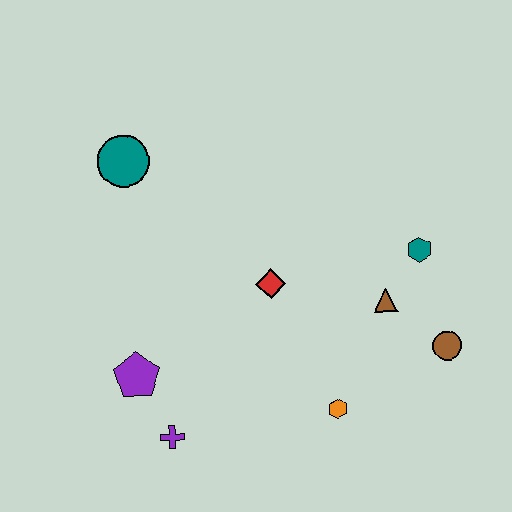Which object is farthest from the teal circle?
The brown circle is farthest from the teal circle.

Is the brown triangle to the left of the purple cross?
No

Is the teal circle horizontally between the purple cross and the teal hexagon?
No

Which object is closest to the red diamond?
The brown triangle is closest to the red diamond.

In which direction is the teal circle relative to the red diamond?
The teal circle is to the left of the red diamond.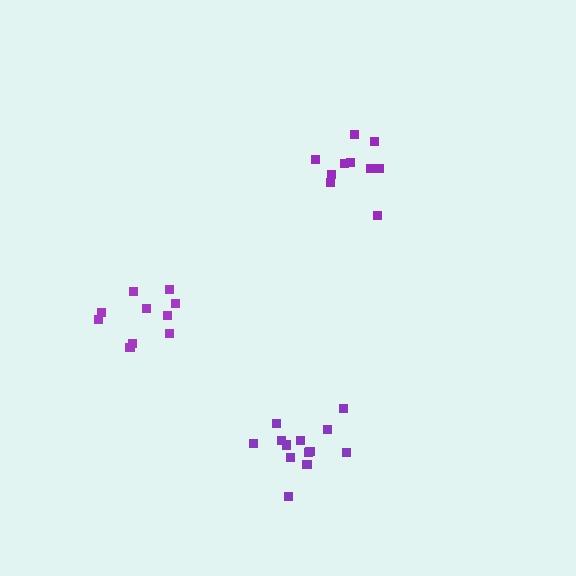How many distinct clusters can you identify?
There are 3 distinct clusters.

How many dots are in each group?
Group 1: 10 dots, Group 2: 13 dots, Group 3: 10 dots (33 total).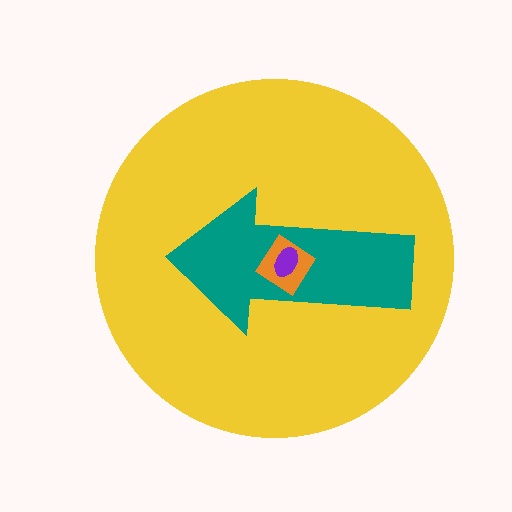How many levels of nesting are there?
4.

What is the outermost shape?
The yellow circle.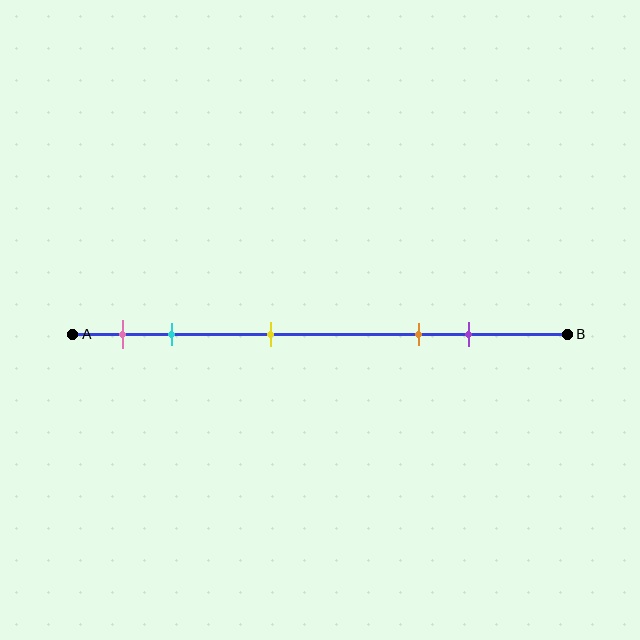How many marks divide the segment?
There are 5 marks dividing the segment.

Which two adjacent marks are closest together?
The pink and cyan marks are the closest adjacent pair.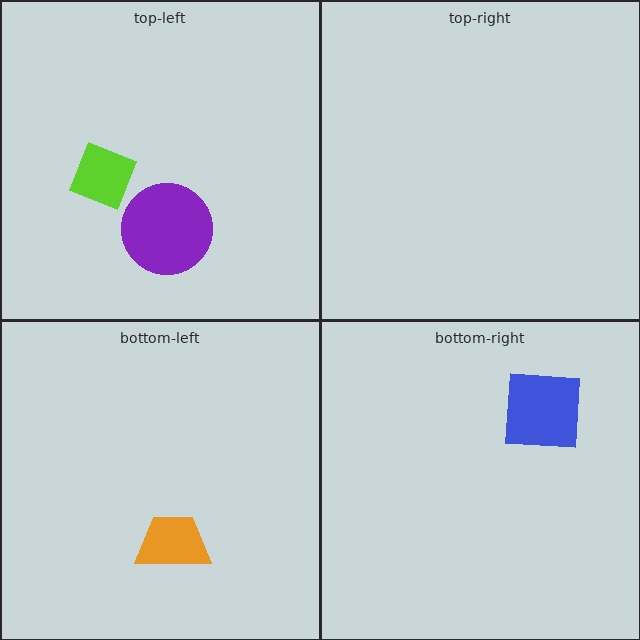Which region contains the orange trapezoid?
The bottom-left region.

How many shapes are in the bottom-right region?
1.